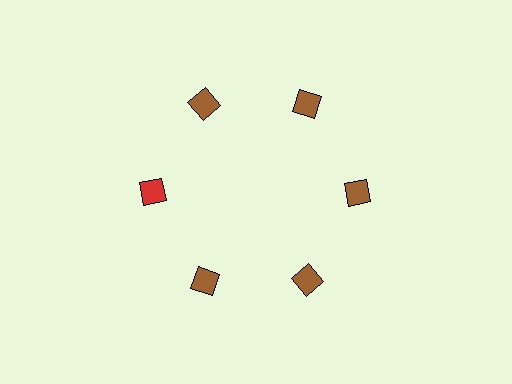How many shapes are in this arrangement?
There are 6 shapes arranged in a ring pattern.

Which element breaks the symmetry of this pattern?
The red diamond at roughly the 9 o'clock position breaks the symmetry. All other shapes are brown diamonds.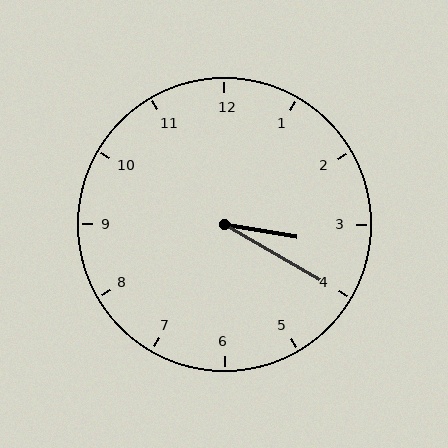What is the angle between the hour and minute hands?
Approximately 20 degrees.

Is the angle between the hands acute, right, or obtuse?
It is acute.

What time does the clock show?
3:20.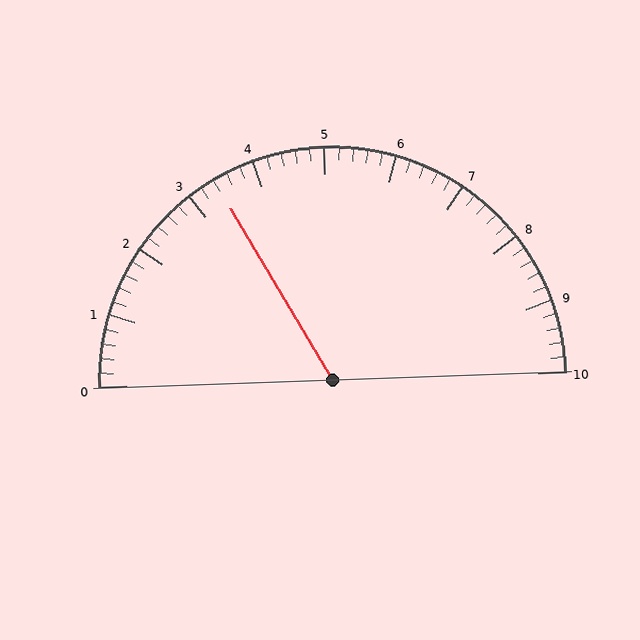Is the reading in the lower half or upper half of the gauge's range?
The reading is in the lower half of the range (0 to 10).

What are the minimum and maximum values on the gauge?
The gauge ranges from 0 to 10.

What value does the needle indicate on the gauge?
The needle indicates approximately 3.4.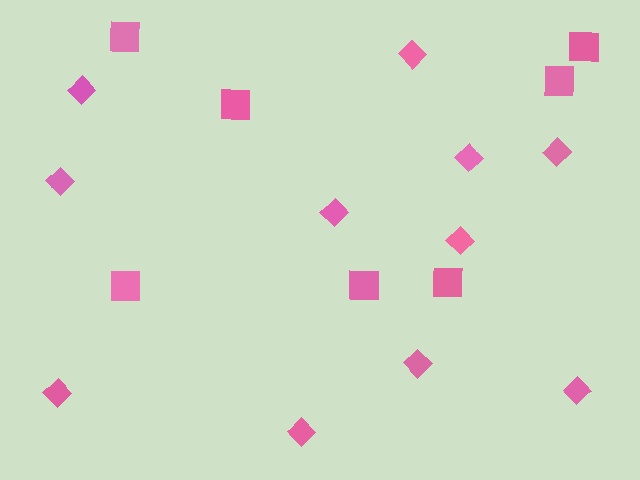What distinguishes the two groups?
There are 2 groups: one group of diamonds (11) and one group of squares (7).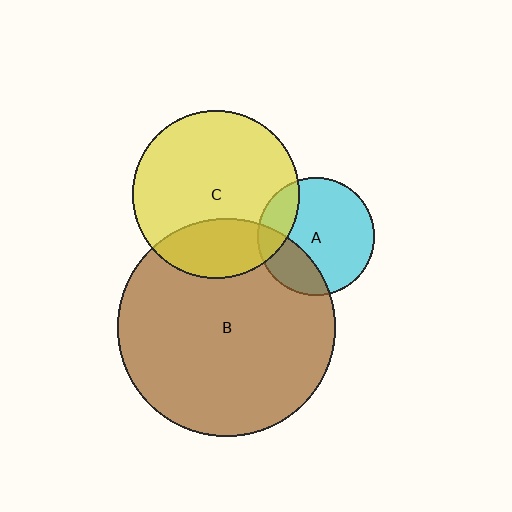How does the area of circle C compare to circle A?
Approximately 2.0 times.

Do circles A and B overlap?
Yes.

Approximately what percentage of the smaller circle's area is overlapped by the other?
Approximately 25%.